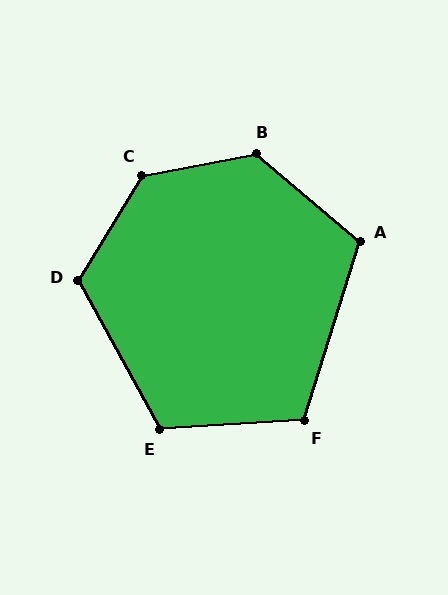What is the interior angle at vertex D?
Approximately 120 degrees (obtuse).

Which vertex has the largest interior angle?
C, at approximately 132 degrees.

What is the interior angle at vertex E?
Approximately 115 degrees (obtuse).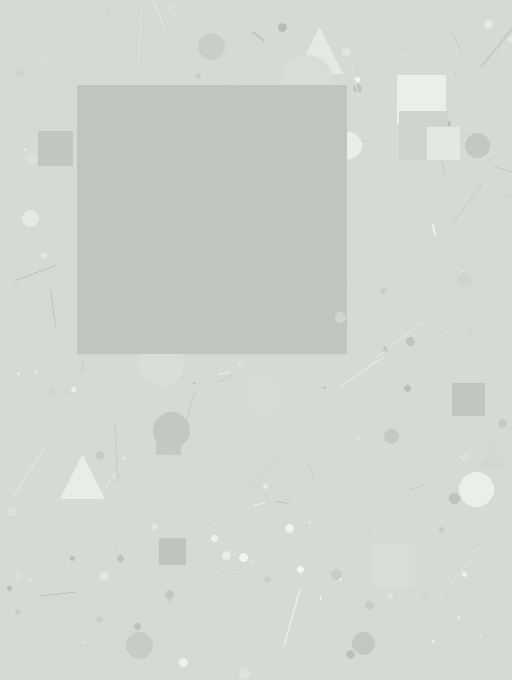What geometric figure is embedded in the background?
A square is embedded in the background.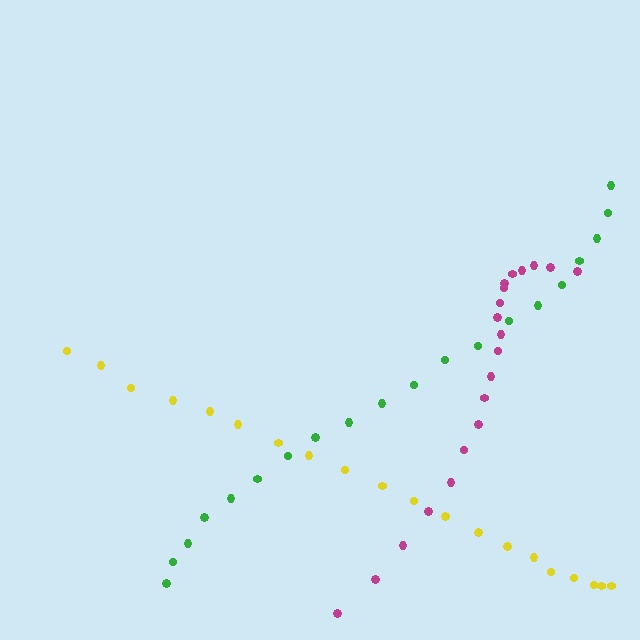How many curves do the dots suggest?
There are 3 distinct paths.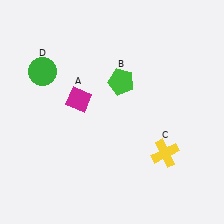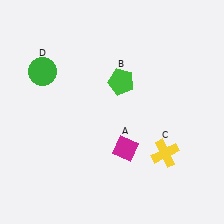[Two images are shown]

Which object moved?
The magenta diamond (A) moved down.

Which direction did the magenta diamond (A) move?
The magenta diamond (A) moved down.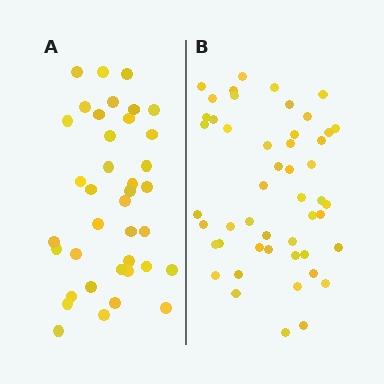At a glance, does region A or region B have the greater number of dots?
Region B (the right region) has more dots.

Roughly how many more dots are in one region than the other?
Region B has roughly 12 or so more dots than region A.